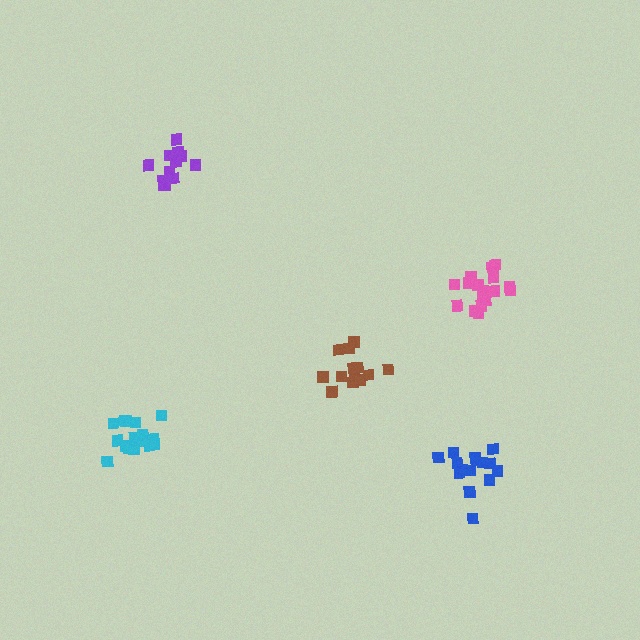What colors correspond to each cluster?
The clusters are colored: brown, blue, purple, pink, cyan.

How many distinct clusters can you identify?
There are 5 distinct clusters.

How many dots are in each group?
Group 1: 13 dots, Group 2: 15 dots, Group 3: 12 dots, Group 4: 17 dots, Group 5: 17 dots (74 total).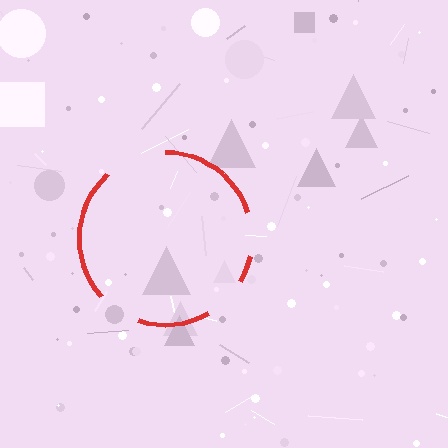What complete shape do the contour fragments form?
The contour fragments form a circle.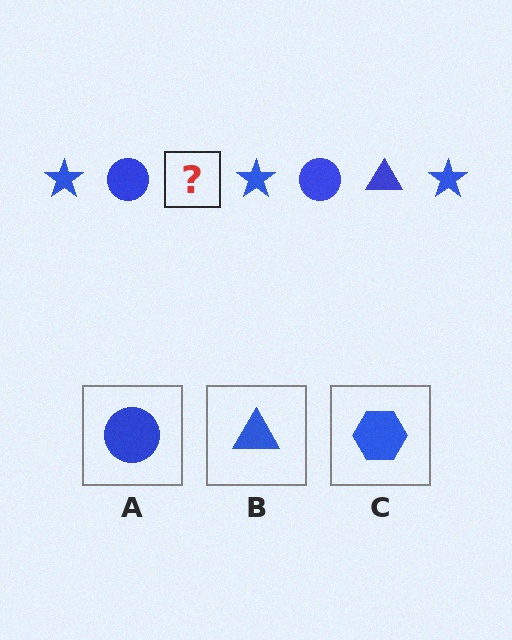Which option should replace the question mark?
Option B.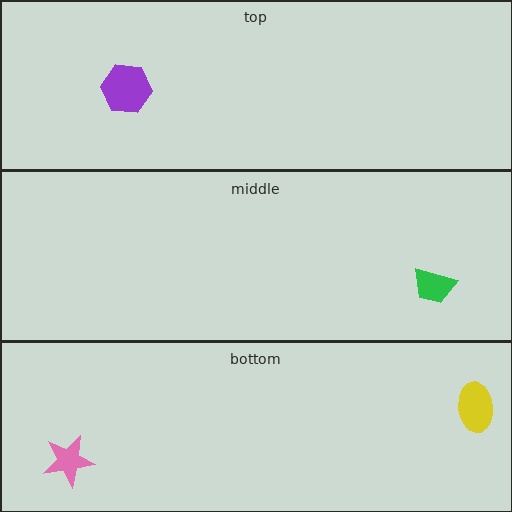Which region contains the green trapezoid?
The middle region.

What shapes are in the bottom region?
The yellow ellipse, the pink star.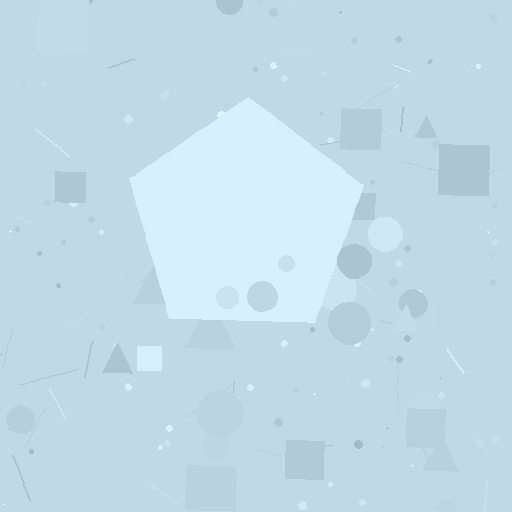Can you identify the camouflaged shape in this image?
The camouflaged shape is a pentagon.